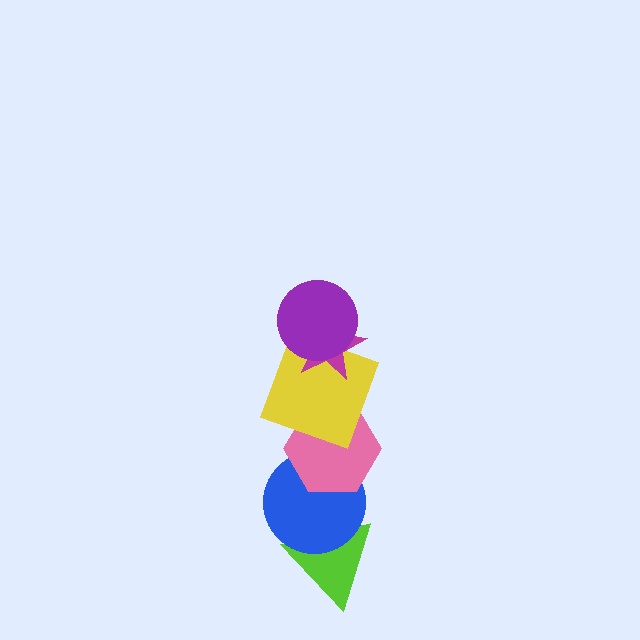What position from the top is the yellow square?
The yellow square is 3rd from the top.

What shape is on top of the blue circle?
The pink hexagon is on top of the blue circle.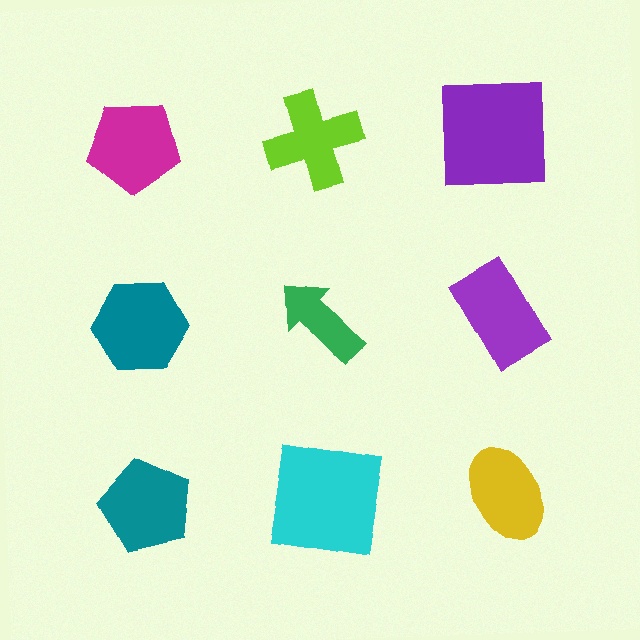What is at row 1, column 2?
A lime cross.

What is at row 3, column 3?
A yellow ellipse.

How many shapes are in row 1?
3 shapes.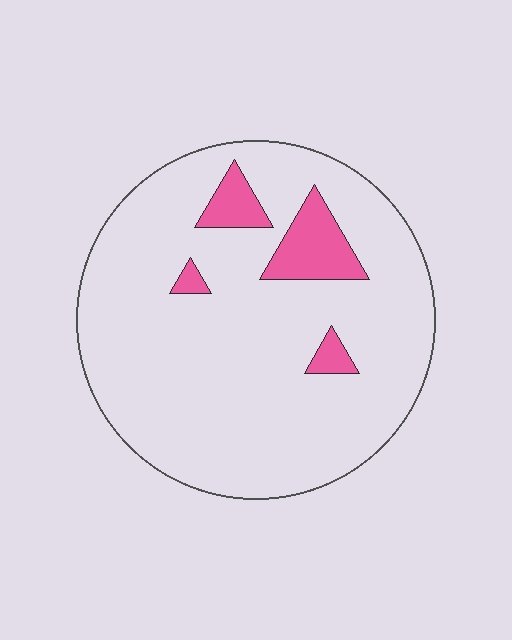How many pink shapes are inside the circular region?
4.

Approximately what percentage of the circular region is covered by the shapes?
Approximately 10%.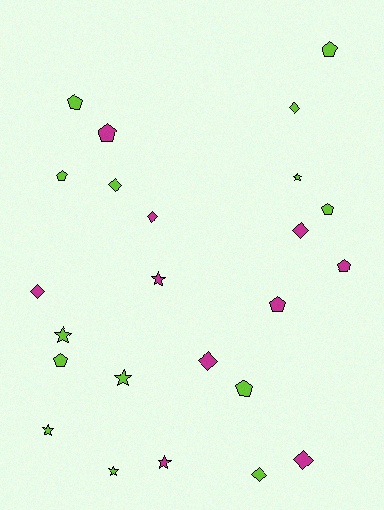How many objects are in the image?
There are 24 objects.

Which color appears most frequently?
Lime, with 14 objects.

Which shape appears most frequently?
Pentagon, with 9 objects.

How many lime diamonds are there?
There are 3 lime diamonds.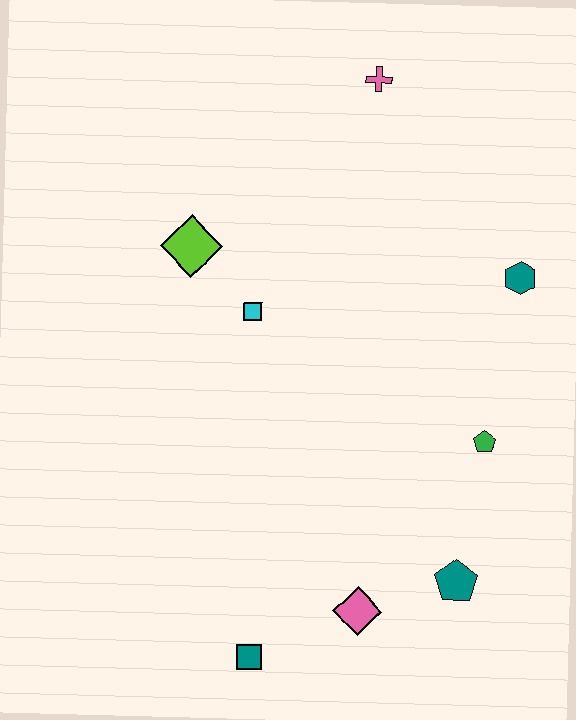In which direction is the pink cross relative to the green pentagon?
The pink cross is above the green pentagon.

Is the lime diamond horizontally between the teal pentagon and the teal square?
No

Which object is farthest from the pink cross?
The teal square is farthest from the pink cross.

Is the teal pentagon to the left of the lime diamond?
No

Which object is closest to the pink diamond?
The teal pentagon is closest to the pink diamond.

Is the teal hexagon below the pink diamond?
No